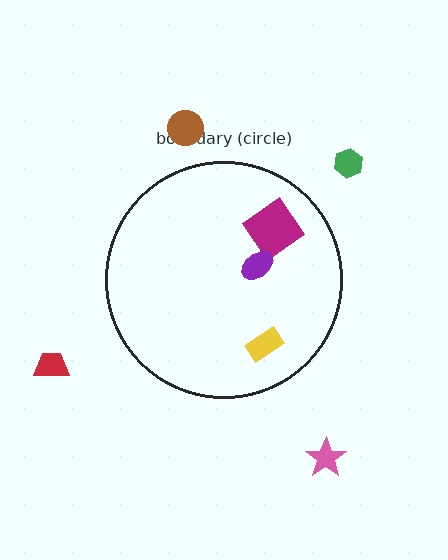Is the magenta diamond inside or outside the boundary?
Inside.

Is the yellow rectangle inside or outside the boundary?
Inside.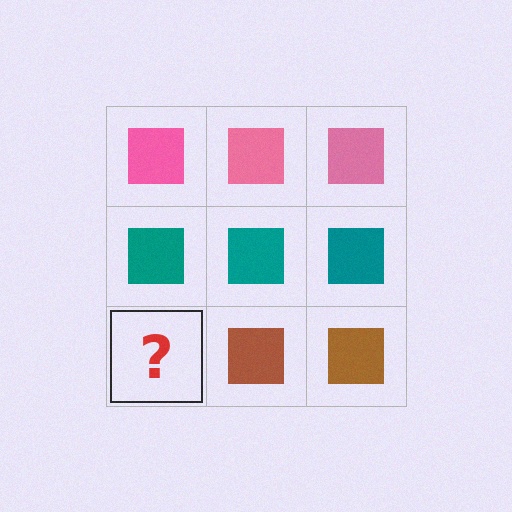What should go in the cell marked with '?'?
The missing cell should contain a brown square.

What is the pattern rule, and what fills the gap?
The rule is that each row has a consistent color. The gap should be filled with a brown square.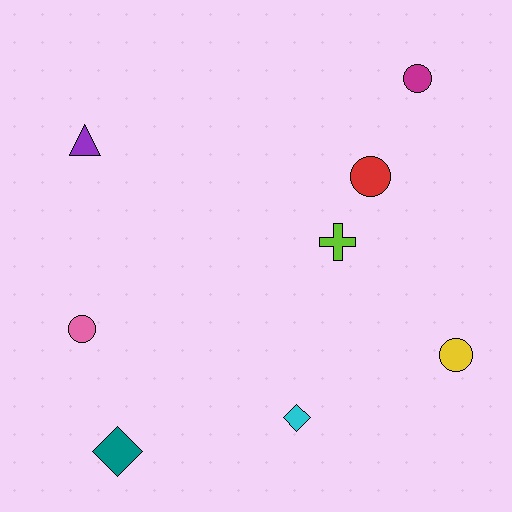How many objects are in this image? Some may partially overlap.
There are 8 objects.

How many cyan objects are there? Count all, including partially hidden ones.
There is 1 cyan object.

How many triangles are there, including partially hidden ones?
There is 1 triangle.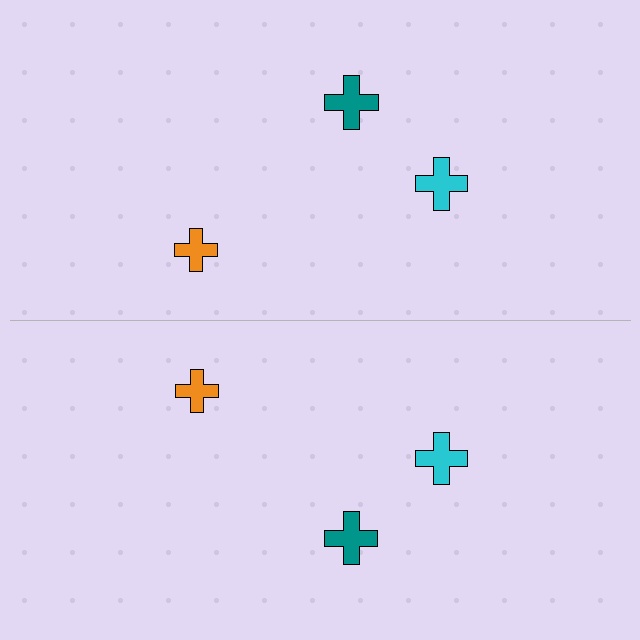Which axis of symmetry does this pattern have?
The pattern has a horizontal axis of symmetry running through the center of the image.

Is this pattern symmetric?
Yes, this pattern has bilateral (reflection) symmetry.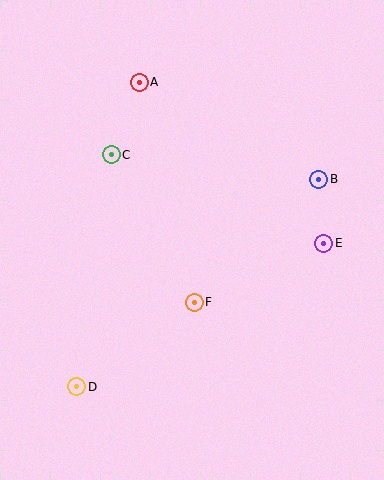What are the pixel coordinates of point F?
Point F is at (194, 302).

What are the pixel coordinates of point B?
Point B is at (319, 179).